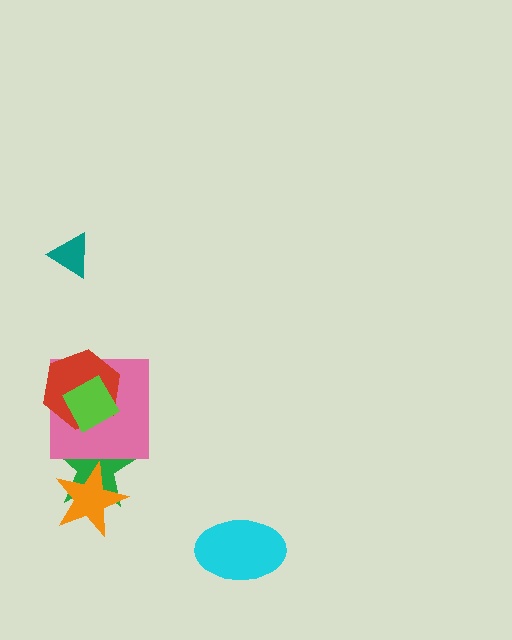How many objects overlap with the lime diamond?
3 objects overlap with the lime diamond.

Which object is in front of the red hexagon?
The lime diamond is in front of the red hexagon.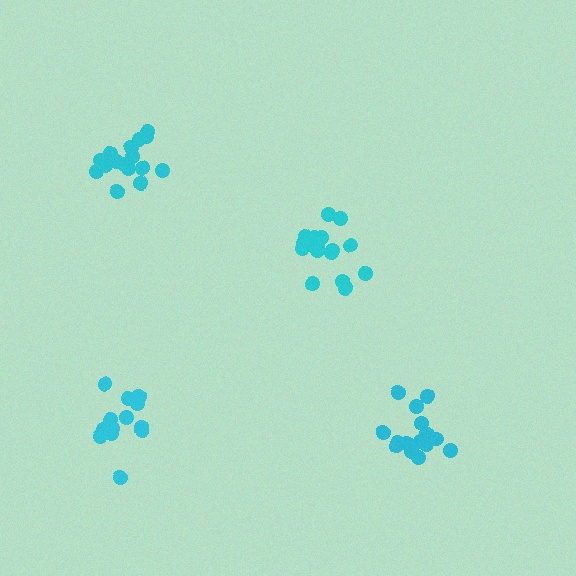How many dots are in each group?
Group 1: 17 dots, Group 2: 13 dots, Group 3: 16 dots, Group 4: 17 dots (63 total).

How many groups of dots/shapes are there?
There are 4 groups.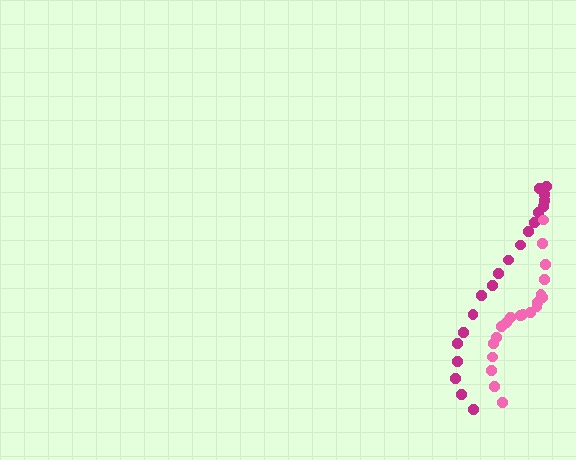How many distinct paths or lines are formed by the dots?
There are 2 distinct paths.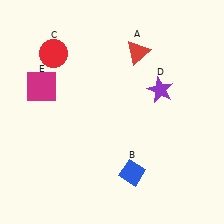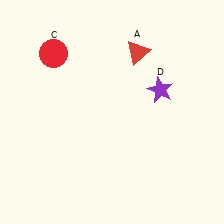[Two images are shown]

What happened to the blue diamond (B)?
The blue diamond (B) was removed in Image 2. It was in the bottom-right area of Image 1.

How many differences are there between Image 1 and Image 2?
There are 2 differences between the two images.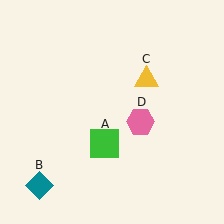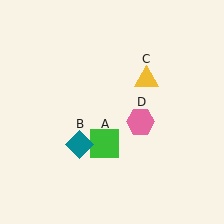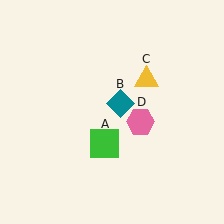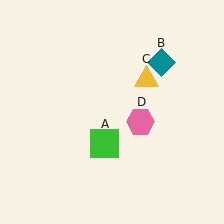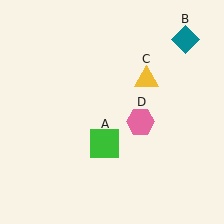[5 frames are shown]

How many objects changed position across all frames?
1 object changed position: teal diamond (object B).